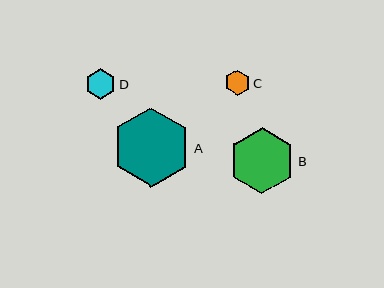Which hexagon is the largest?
Hexagon A is the largest with a size of approximately 80 pixels.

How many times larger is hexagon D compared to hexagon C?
Hexagon D is approximately 1.2 times the size of hexagon C.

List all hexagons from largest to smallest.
From largest to smallest: A, B, D, C.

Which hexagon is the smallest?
Hexagon C is the smallest with a size of approximately 25 pixels.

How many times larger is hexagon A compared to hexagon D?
Hexagon A is approximately 2.6 times the size of hexagon D.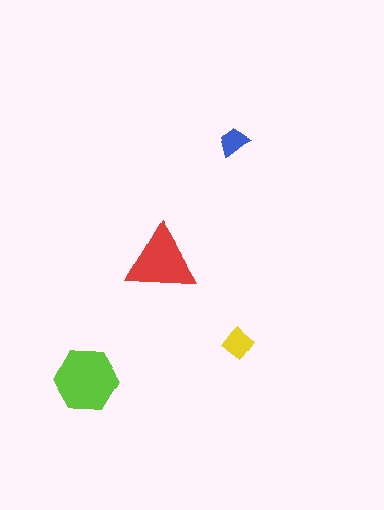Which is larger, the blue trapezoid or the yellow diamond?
The yellow diamond.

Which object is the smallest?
The blue trapezoid.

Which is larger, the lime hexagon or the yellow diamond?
The lime hexagon.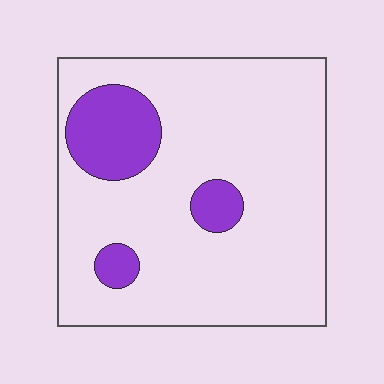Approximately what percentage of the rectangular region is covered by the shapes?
Approximately 15%.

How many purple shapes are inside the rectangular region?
3.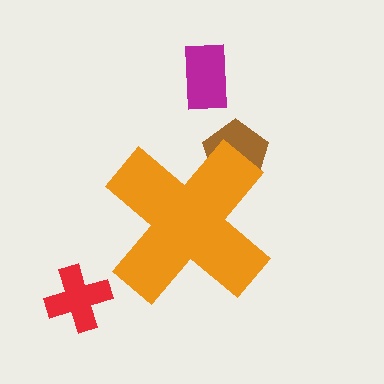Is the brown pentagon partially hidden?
Yes, the brown pentagon is partially hidden behind the orange cross.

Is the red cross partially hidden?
No, the red cross is fully visible.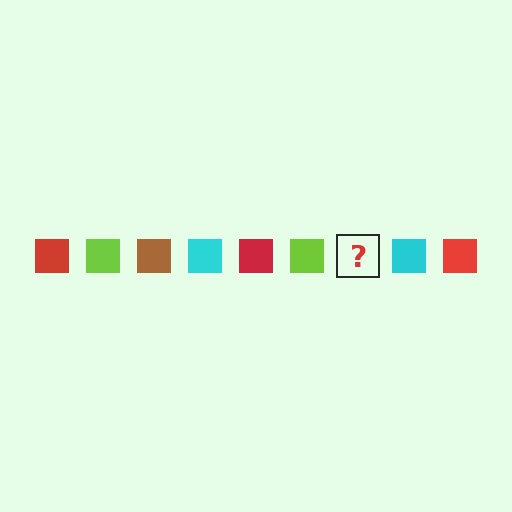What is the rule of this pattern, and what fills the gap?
The rule is that the pattern cycles through red, lime, brown, cyan squares. The gap should be filled with a brown square.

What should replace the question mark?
The question mark should be replaced with a brown square.